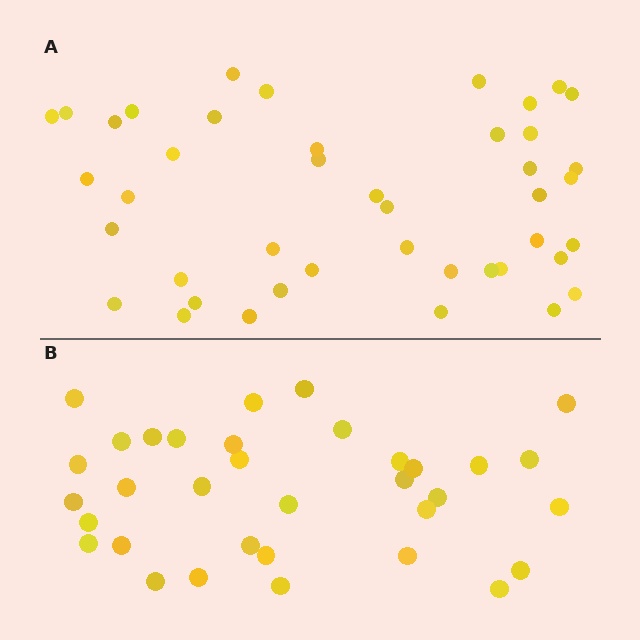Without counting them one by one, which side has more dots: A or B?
Region A (the top region) has more dots.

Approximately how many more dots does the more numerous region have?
Region A has roughly 8 or so more dots than region B.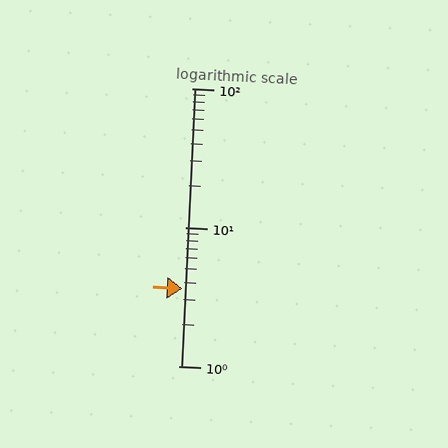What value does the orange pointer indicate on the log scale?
The pointer indicates approximately 3.6.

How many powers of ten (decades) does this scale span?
The scale spans 2 decades, from 1 to 100.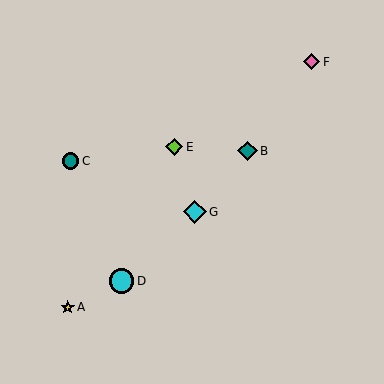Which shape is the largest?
The cyan circle (labeled D) is the largest.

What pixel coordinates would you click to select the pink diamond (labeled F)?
Click at (312, 62) to select the pink diamond F.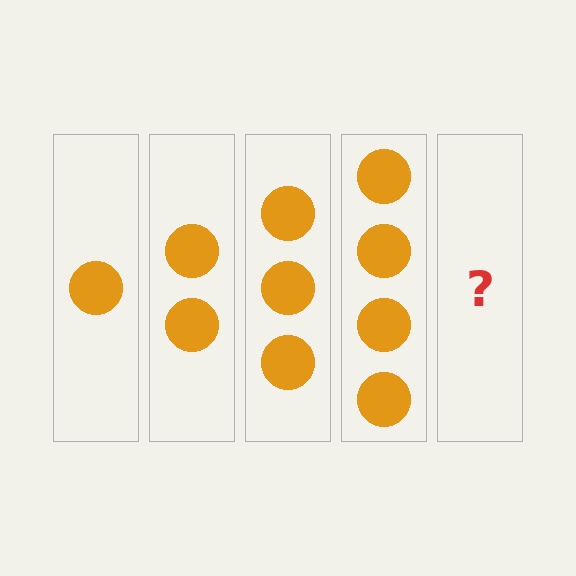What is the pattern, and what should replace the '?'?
The pattern is that each step adds one more circle. The '?' should be 5 circles.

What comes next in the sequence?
The next element should be 5 circles.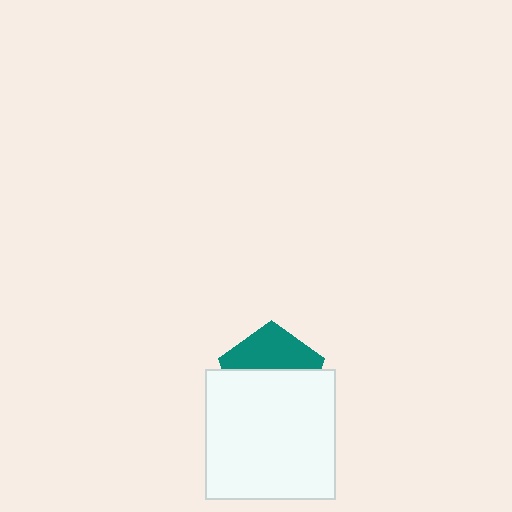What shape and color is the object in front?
The object in front is a white square.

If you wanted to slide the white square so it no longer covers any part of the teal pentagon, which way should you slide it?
Slide it down — that is the most direct way to separate the two shapes.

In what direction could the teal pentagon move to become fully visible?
The teal pentagon could move up. That would shift it out from behind the white square entirely.